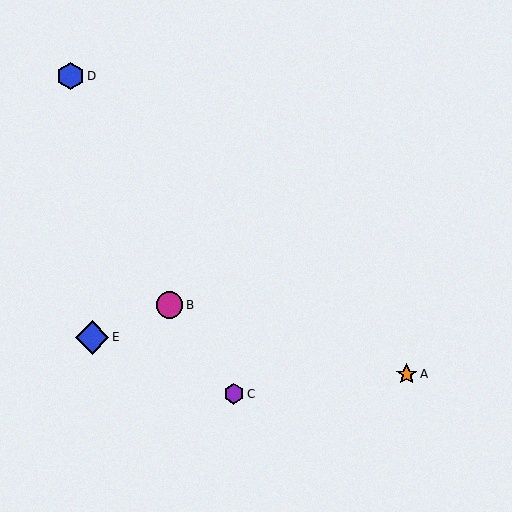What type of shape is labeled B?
Shape B is a magenta circle.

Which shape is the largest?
The blue diamond (labeled E) is the largest.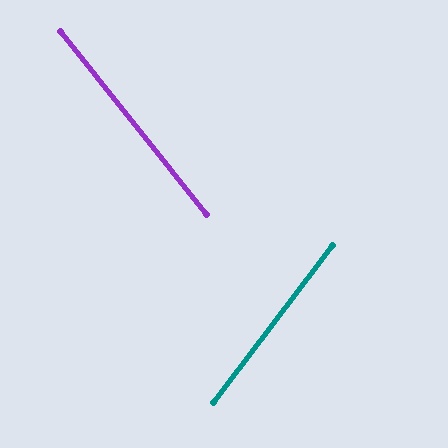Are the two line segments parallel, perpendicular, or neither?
Neither parallel nor perpendicular — they differ by about 76°.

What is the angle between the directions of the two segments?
Approximately 76 degrees.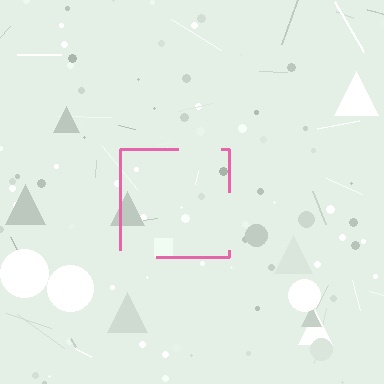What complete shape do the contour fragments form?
The contour fragments form a square.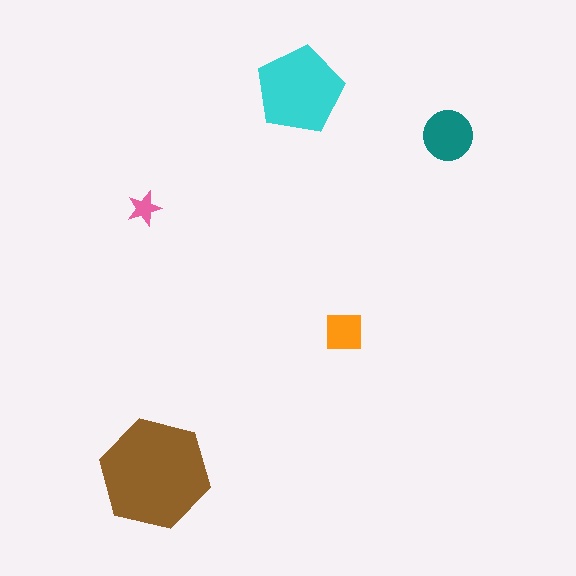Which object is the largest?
The brown hexagon.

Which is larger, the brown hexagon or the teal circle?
The brown hexagon.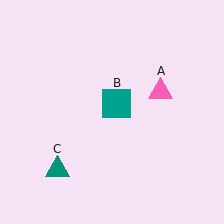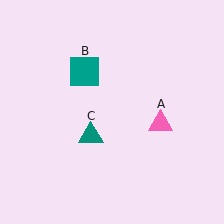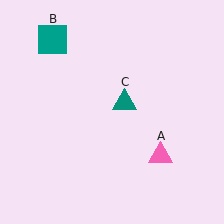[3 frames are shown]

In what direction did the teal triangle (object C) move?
The teal triangle (object C) moved up and to the right.